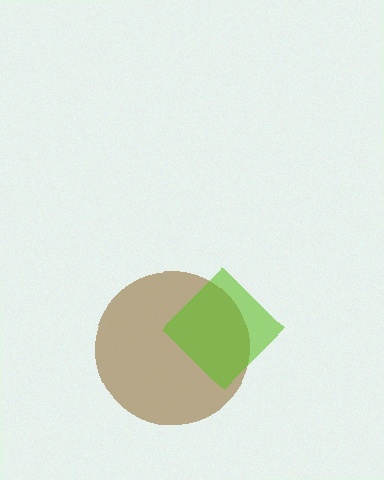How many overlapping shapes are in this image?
There are 2 overlapping shapes in the image.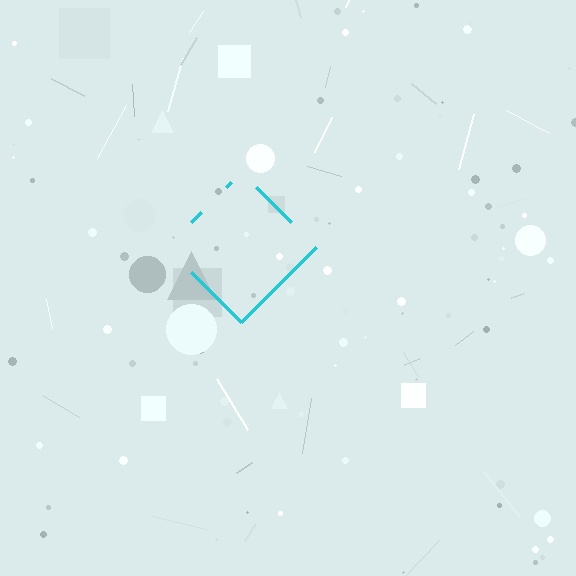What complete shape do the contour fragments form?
The contour fragments form a diamond.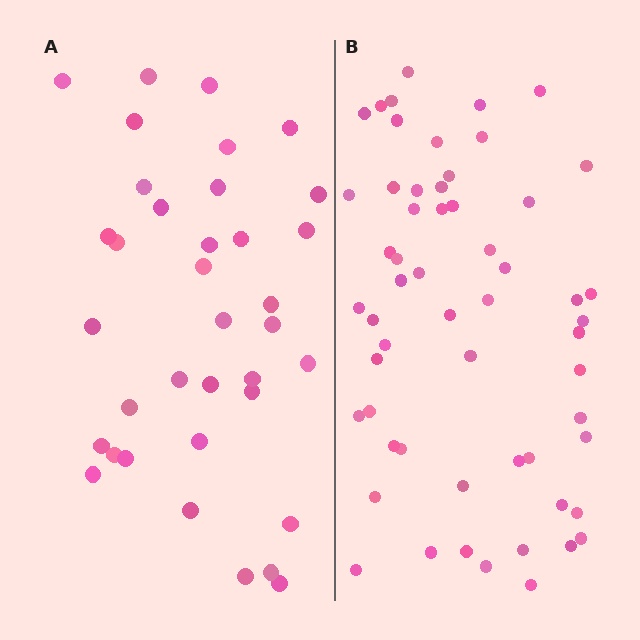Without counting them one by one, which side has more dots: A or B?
Region B (the right region) has more dots.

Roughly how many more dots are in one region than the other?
Region B has approximately 20 more dots than region A.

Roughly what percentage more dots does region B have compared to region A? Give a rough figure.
About 60% more.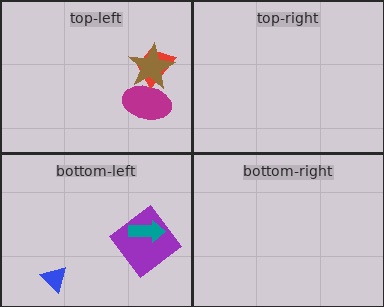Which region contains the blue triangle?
The bottom-left region.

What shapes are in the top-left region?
The magenta ellipse, the red trapezoid, the brown star.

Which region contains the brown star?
The top-left region.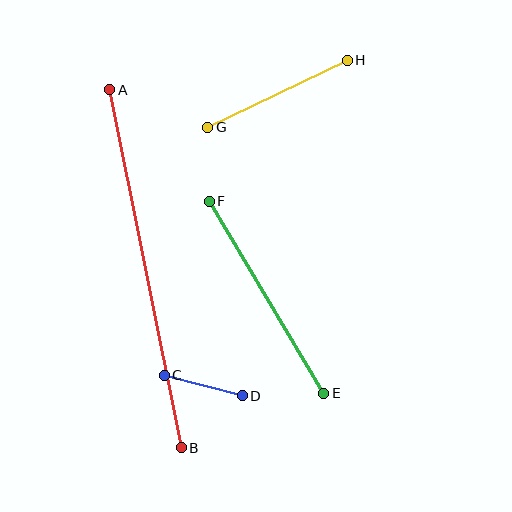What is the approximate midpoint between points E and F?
The midpoint is at approximately (267, 297) pixels.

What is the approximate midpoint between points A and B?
The midpoint is at approximately (146, 269) pixels.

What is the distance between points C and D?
The distance is approximately 81 pixels.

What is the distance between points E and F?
The distance is approximately 224 pixels.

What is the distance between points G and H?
The distance is approximately 155 pixels.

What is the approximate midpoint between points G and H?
The midpoint is at approximately (277, 94) pixels.